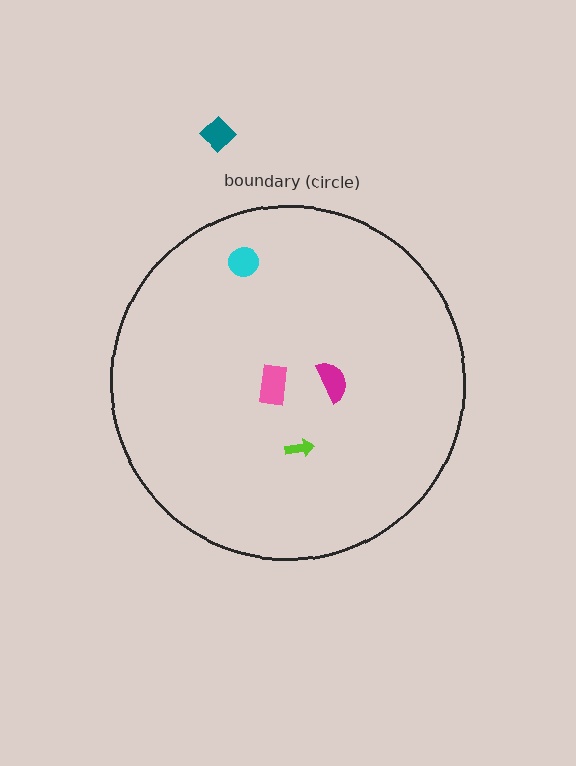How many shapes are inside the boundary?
4 inside, 1 outside.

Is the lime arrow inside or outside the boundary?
Inside.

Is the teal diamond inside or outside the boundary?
Outside.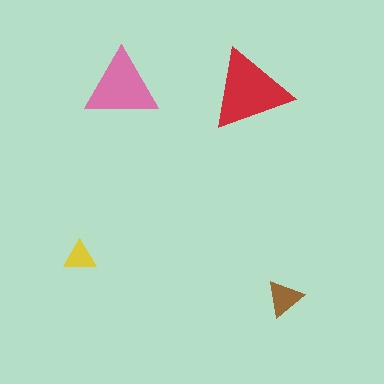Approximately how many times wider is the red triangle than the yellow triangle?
About 2.5 times wider.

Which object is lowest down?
The brown triangle is bottommost.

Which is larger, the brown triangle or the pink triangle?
The pink one.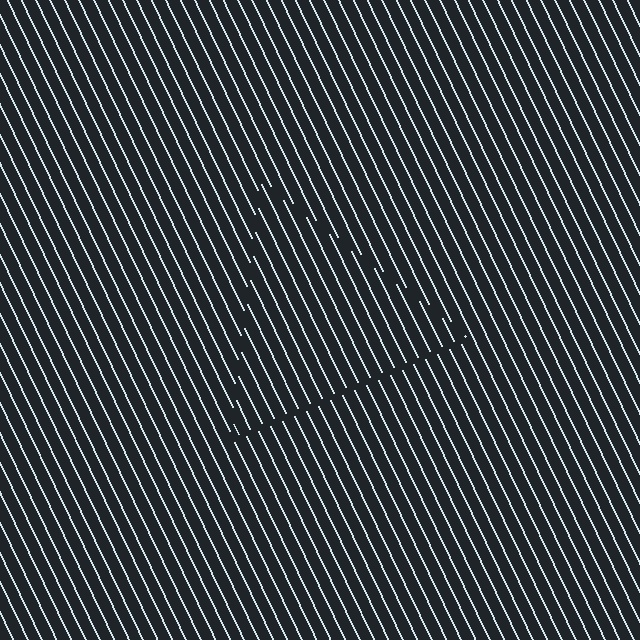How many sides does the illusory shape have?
3 sides — the line-ends trace a triangle.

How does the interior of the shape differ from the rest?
The interior of the shape contains the same grating, shifted by half a period — the contour is defined by the phase discontinuity where line-ends from the inner and outer gratings abut.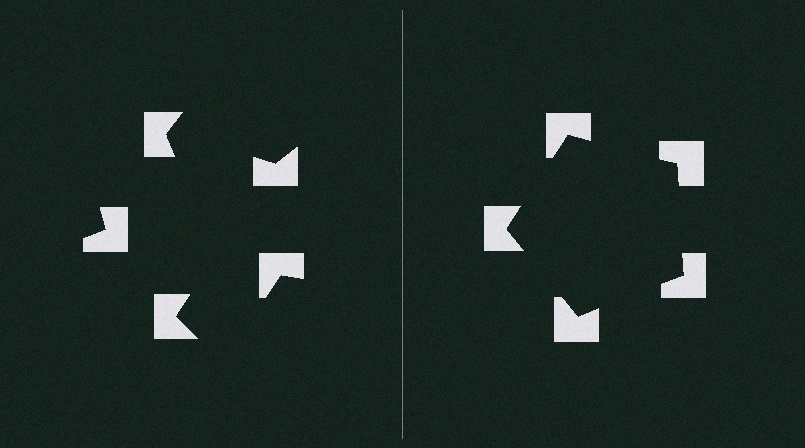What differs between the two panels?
The notched squares are positioned identically on both sides; only the wedge orientations differ. On the right they align to a pentagon; on the left they are misaligned.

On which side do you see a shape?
An illusory pentagon appears on the right side. On the left side the wedge cuts are rotated, so no coherent shape forms.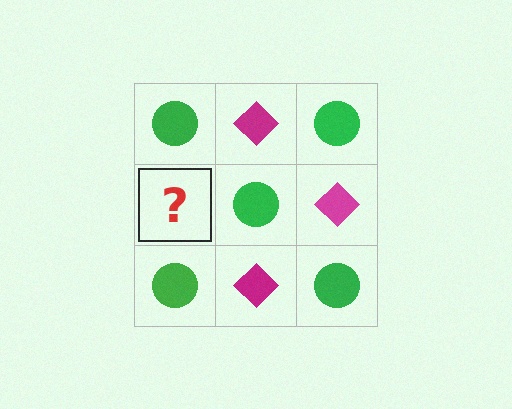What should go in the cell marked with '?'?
The missing cell should contain a magenta diamond.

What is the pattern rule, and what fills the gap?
The rule is that it alternates green circle and magenta diamond in a checkerboard pattern. The gap should be filled with a magenta diamond.